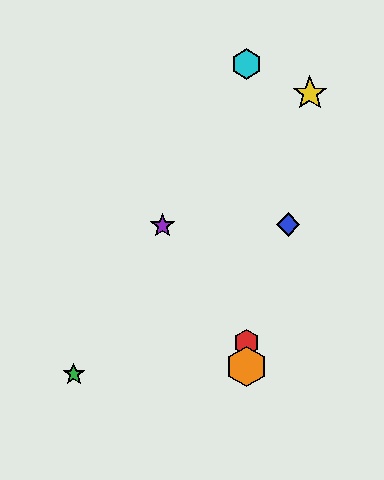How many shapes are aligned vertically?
3 shapes (the red hexagon, the orange hexagon, the cyan hexagon) are aligned vertically.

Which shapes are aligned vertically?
The red hexagon, the orange hexagon, the cyan hexagon are aligned vertically.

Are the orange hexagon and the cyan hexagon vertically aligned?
Yes, both are at x≈247.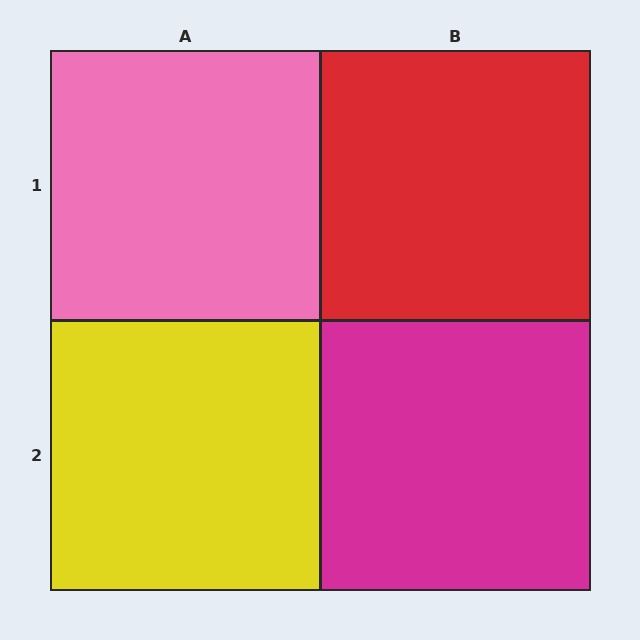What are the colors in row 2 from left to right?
Yellow, magenta.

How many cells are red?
1 cell is red.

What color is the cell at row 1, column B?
Red.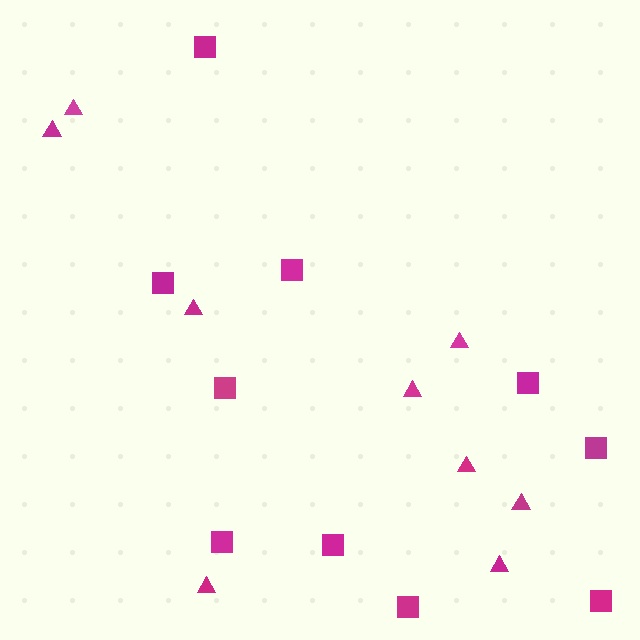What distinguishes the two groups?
There are 2 groups: one group of triangles (9) and one group of squares (10).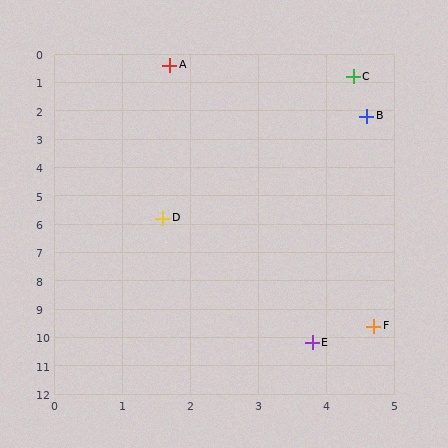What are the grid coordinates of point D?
Point D is at approximately (1.6, 5.8).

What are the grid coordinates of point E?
Point E is at approximately (3.8, 10.2).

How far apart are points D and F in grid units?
Points D and F are about 4.9 grid units apart.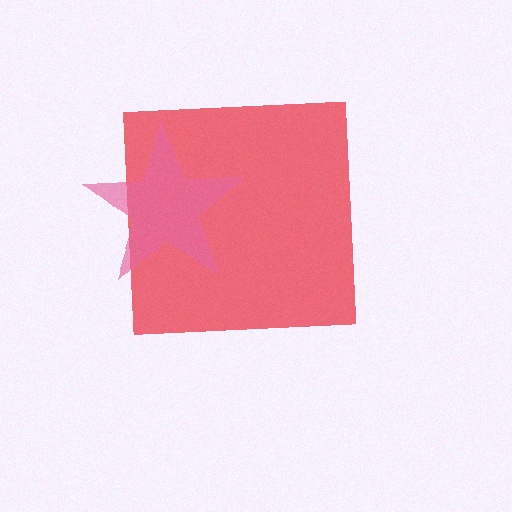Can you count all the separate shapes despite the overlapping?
Yes, there are 2 separate shapes.